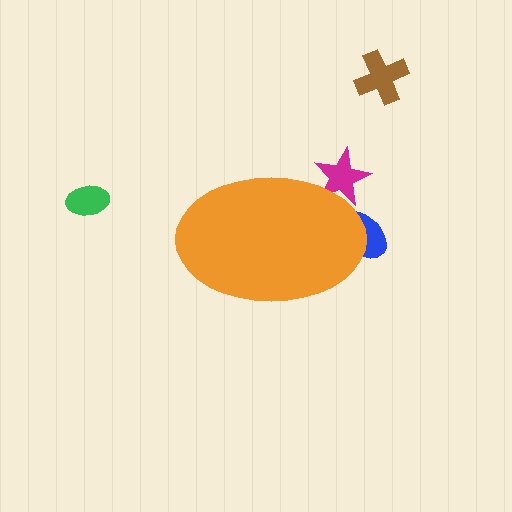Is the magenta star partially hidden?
Yes, the magenta star is partially hidden behind the orange ellipse.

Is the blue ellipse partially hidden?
Yes, the blue ellipse is partially hidden behind the orange ellipse.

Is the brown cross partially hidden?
No, the brown cross is fully visible.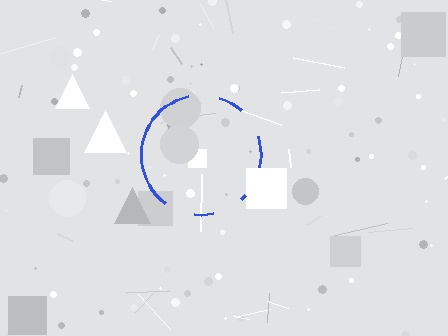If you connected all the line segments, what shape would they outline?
They would outline a circle.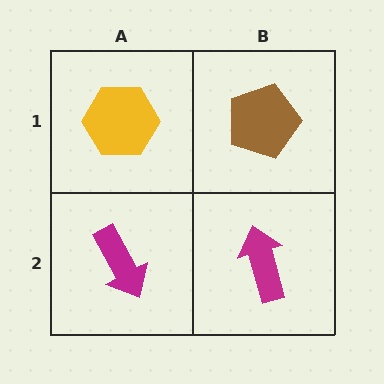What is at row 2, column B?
A magenta arrow.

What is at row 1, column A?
A yellow hexagon.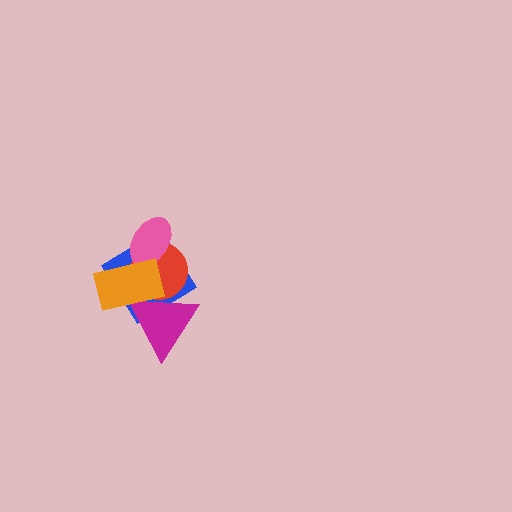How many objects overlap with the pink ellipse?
3 objects overlap with the pink ellipse.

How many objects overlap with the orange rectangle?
4 objects overlap with the orange rectangle.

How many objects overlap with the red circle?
4 objects overlap with the red circle.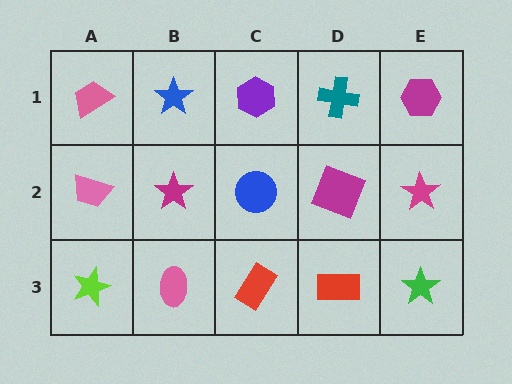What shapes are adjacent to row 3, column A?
A pink trapezoid (row 2, column A), a pink ellipse (row 3, column B).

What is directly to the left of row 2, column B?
A pink trapezoid.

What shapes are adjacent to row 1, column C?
A blue circle (row 2, column C), a blue star (row 1, column B), a teal cross (row 1, column D).